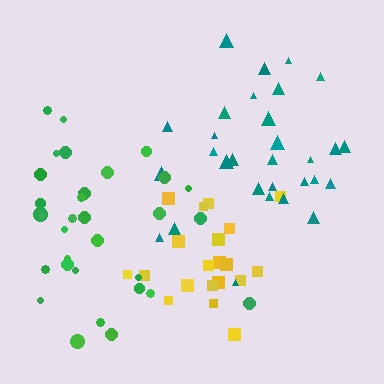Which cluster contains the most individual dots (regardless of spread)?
Green (33).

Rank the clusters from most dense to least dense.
yellow, teal, green.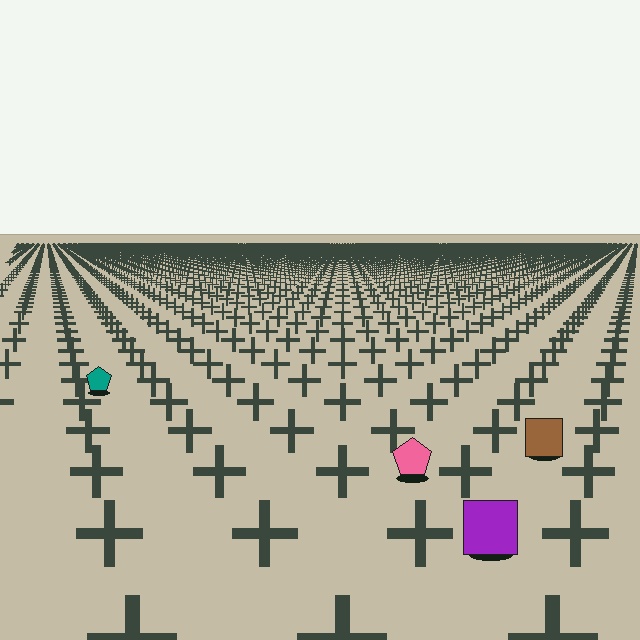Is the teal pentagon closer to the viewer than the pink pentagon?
No. The pink pentagon is closer — you can tell from the texture gradient: the ground texture is coarser near it.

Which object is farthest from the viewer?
The teal pentagon is farthest from the viewer. It appears smaller and the ground texture around it is denser.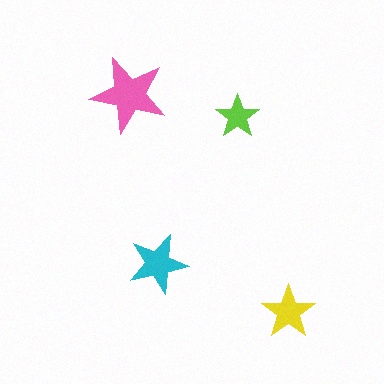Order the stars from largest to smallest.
the pink one, the cyan one, the yellow one, the lime one.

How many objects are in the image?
There are 4 objects in the image.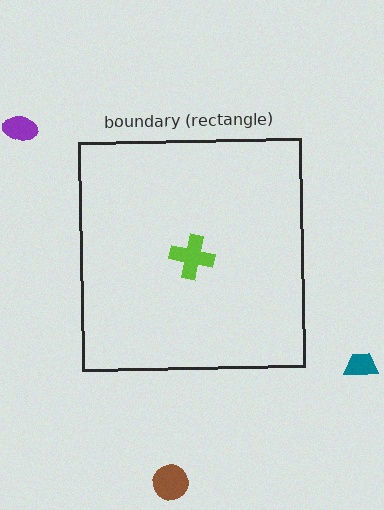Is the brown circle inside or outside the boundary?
Outside.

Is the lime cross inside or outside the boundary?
Inside.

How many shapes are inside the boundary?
1 inside, 3 outside.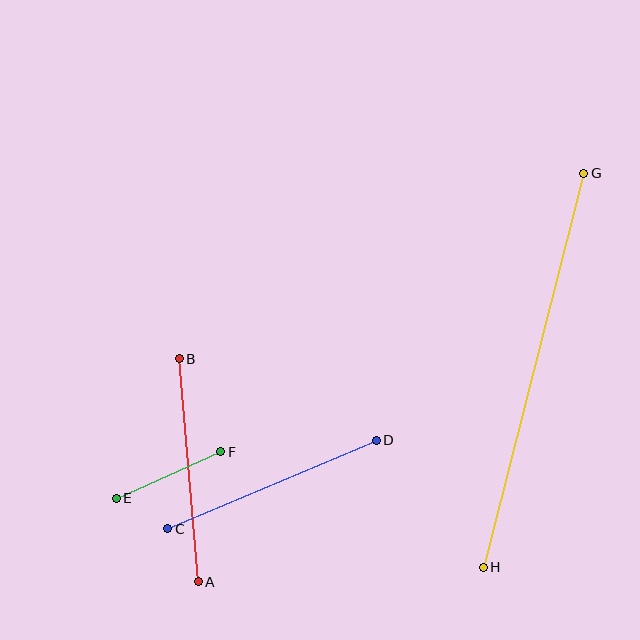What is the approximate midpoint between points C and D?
The midpoint is at approximately (272, 485) pixels.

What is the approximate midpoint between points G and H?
The midpoint is at approximately (534, 370) pixels.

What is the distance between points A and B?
The distance is approximately 224 pixels.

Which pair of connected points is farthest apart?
Points G and H are farthest apart.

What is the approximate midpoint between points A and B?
The midpoint is at approximately (189, 470) pixels.